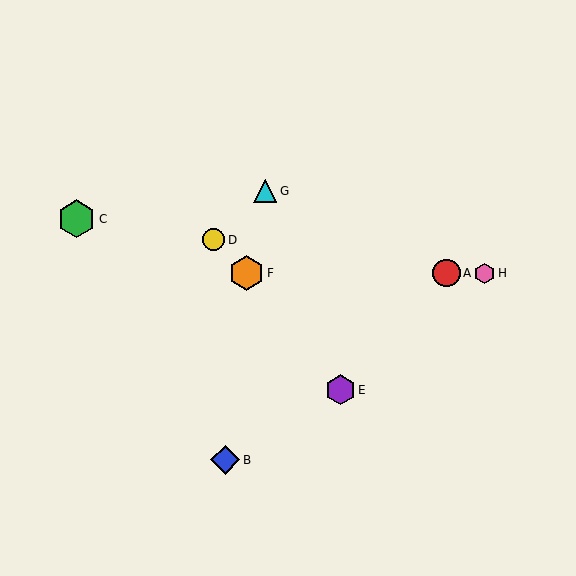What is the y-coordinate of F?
Object F is at y≈273.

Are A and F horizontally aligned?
Yes, both are at y≈273.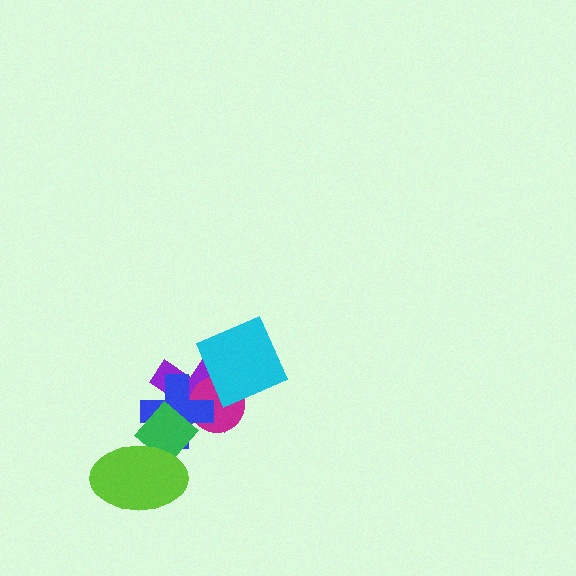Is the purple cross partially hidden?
Yes, it is partially covered by another shape.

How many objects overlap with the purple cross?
4 objects overlap with the purple cross.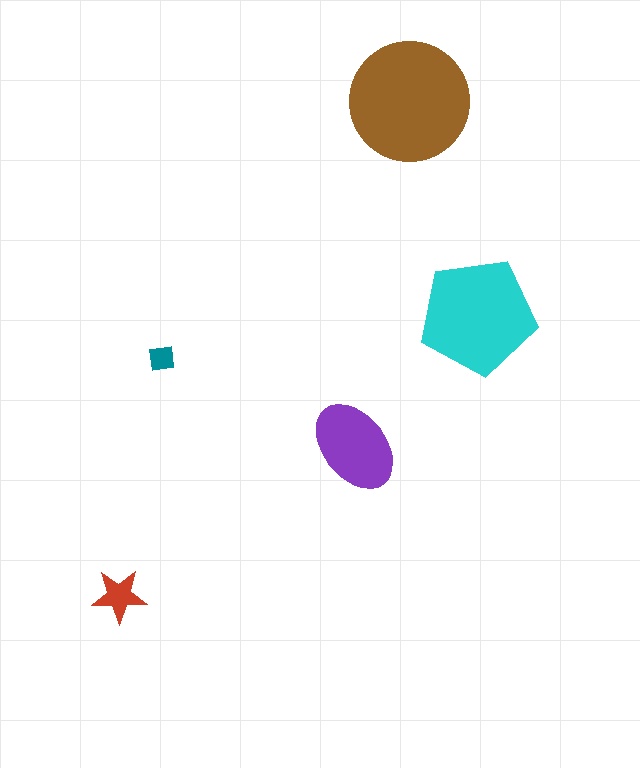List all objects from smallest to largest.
The teal square, the red star, the purple ellipse, the cyan pentagon, the brown circle.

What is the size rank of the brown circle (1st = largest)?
1st.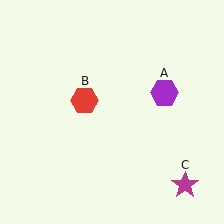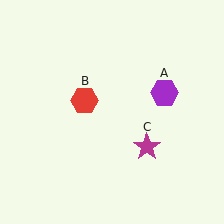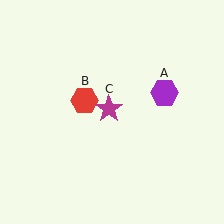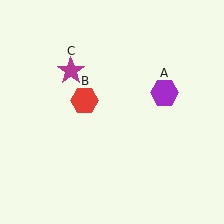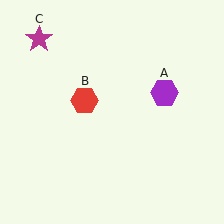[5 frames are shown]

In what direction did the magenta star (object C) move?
The magenta star (object C) moved up and to the left.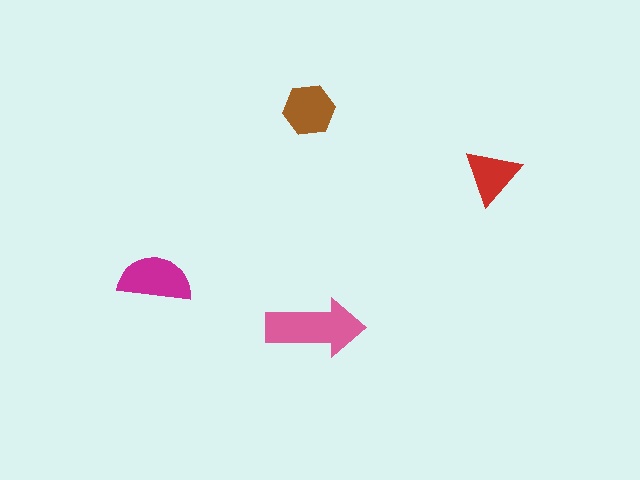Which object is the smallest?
The red triangle.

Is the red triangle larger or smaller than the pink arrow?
Smaller.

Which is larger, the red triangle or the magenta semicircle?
The magenta semicircle.